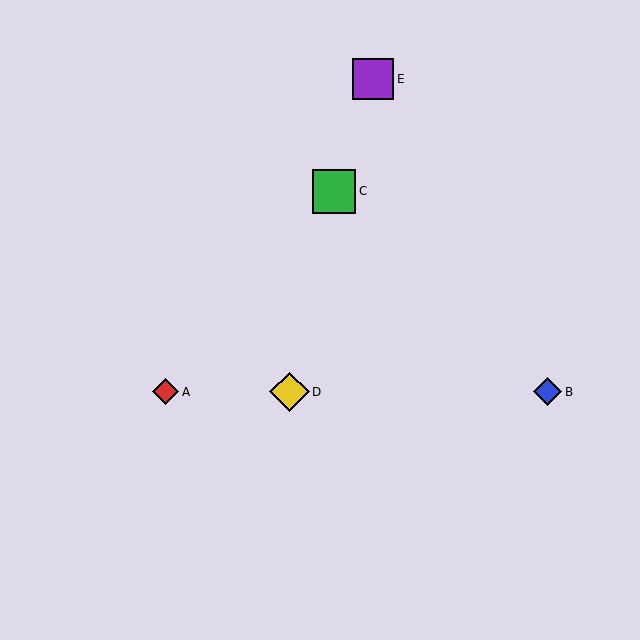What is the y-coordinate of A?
Object A is at y≈392.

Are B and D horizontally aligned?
Yes, both are at y≈392.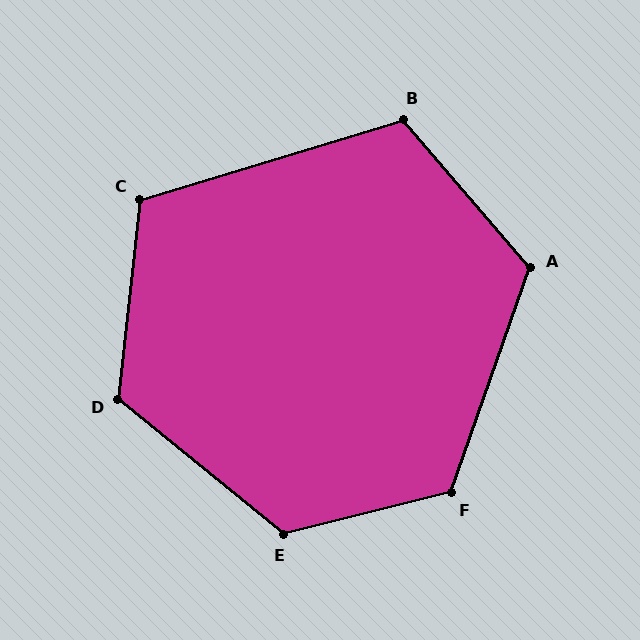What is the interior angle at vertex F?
Approximately 123 degrees (obtuse).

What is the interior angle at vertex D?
Approximately 123 degrees (obtuse).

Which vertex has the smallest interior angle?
C, at approximately 113 degrees.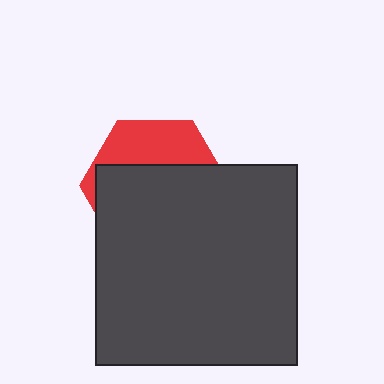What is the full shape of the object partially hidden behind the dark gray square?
The partially hidden object is a red hexagon.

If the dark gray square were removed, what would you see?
You would see the complete red hexagon.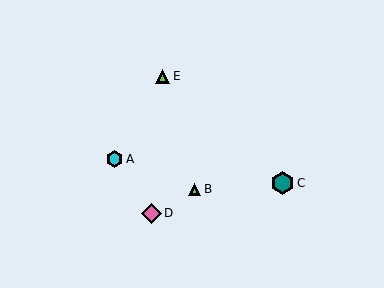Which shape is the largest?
The teal hexagon (labeled C) is the largest.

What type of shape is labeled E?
Shape E is a lime triangle.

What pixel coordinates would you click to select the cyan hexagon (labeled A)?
Click at (114, 159) to select the cyan hexagon A.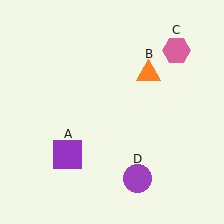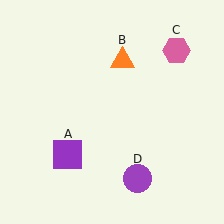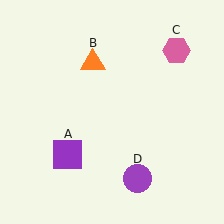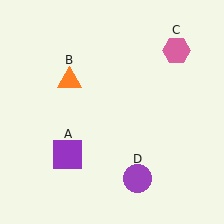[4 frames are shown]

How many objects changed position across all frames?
1 object changed position: orange triangle (object B).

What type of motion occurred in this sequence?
The orange triangle (object B) rotated counterclockwise around the center of the scene.